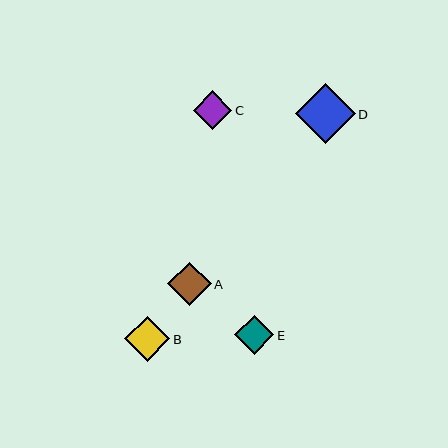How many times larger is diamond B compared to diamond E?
Diamond B is approximately 1.1 times the size of diamond E.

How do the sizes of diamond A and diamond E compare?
Diamond A and diamond E are approximately the same size.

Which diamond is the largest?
Diamond D is the largest with a size of approximately 60 pixels.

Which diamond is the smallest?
Diamond C is the smallest with a size of approximately 39 pixels.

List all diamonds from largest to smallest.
From largest to smallest: D, B, A, E, C.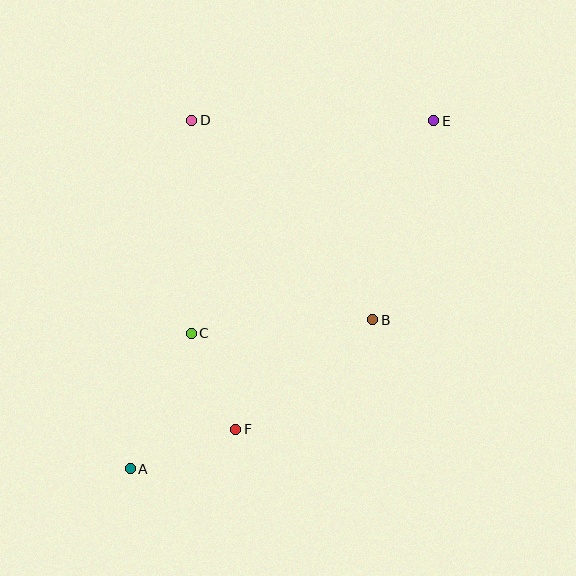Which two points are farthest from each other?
Points A and E are farthest from each other.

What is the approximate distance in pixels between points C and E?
The distance between C and E is approximately 323 pixels.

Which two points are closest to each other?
Points C and F are closest to each other.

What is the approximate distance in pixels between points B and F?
The distance between B and F is approximately 175 pixels.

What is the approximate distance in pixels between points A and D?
The distance between A and D is approximately 354 pixels.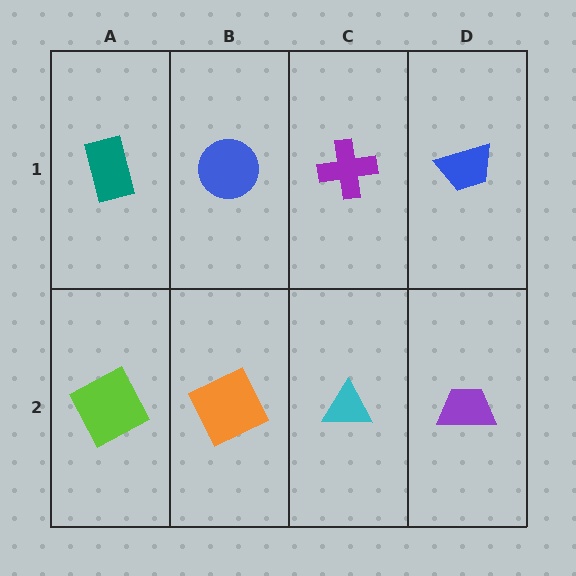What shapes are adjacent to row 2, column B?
A blue circle (row 1, column B), a lime square (row 2, column A), a cyan triangle (row 2, column C).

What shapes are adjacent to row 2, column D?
A blue trapezoid (row 1, column D), a cyan triangle (row 2, column C).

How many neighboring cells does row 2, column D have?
2.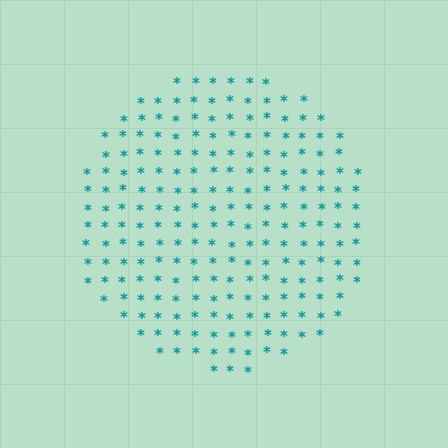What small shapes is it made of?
It is made of small asterisks.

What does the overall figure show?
The overall figure shows a circle.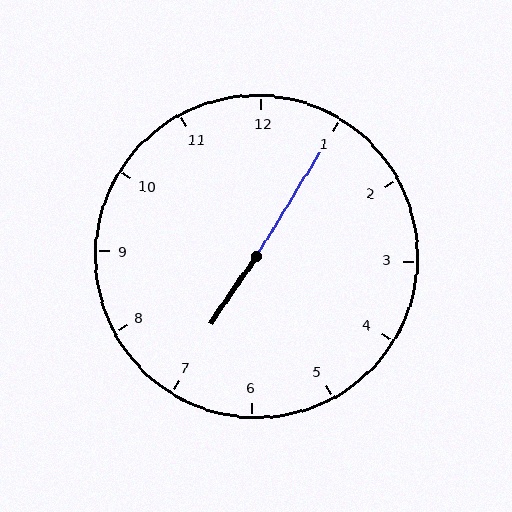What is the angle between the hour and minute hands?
Approximately 178 degrees.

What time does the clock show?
7:05.